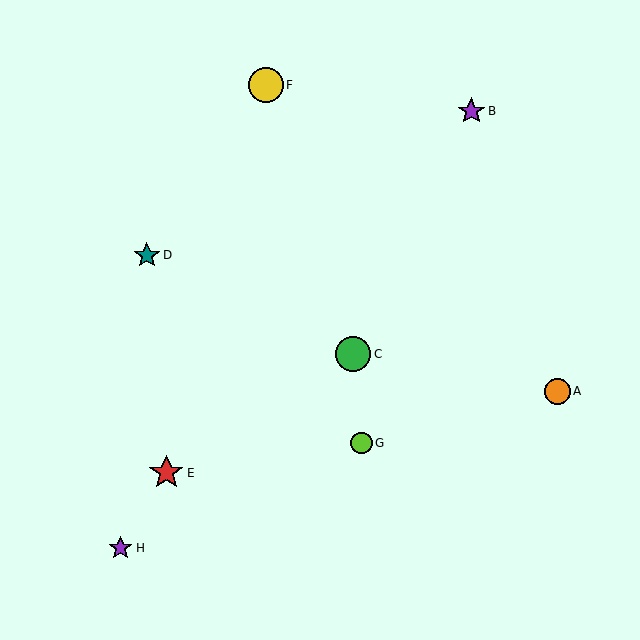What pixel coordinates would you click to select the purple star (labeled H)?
Click at (121, 548) to select the purple star H.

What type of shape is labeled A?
Shape A is an orange circle.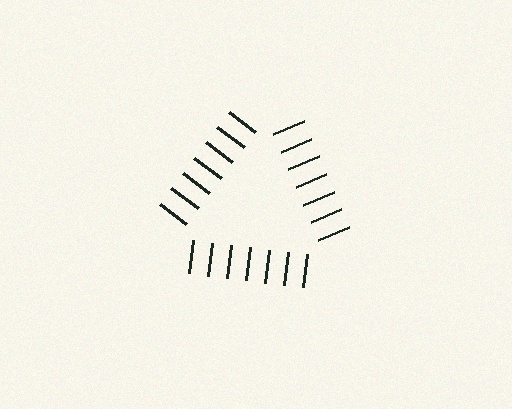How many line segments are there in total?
21 — 7 along each of the 3 edges.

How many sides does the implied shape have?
3 sides — the line-ends trace a triangle.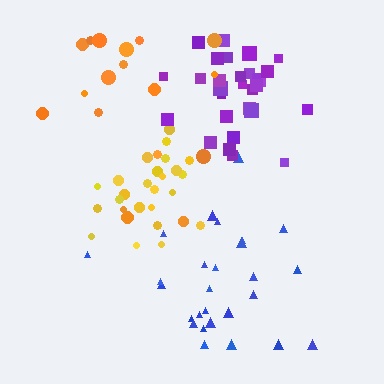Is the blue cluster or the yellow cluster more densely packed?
Yellow.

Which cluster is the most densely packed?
Yellow.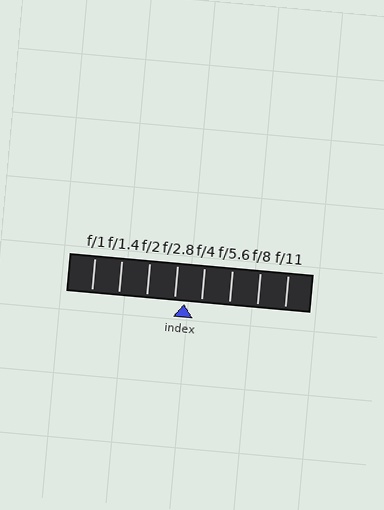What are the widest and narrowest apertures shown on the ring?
The widest aperture shown is f/1 and the narrowest is f/11.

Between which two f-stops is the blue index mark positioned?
The index mark is between f/2.8 and f/4.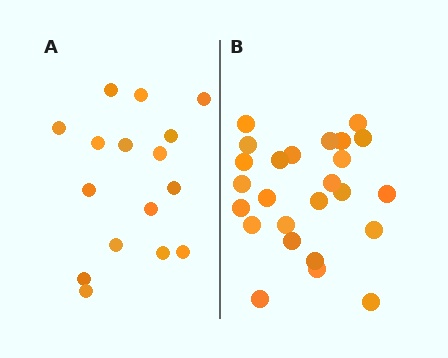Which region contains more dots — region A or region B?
Region B (the right region) has more dots.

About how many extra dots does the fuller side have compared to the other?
Region B has roughly 8 or so more dots than region A.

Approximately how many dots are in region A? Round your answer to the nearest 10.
About 20 dots. (The exact count is 16, which rounds to 20.)